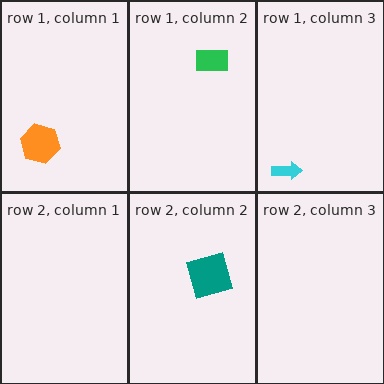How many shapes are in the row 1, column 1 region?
1.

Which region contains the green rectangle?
The row 1, column 2 region.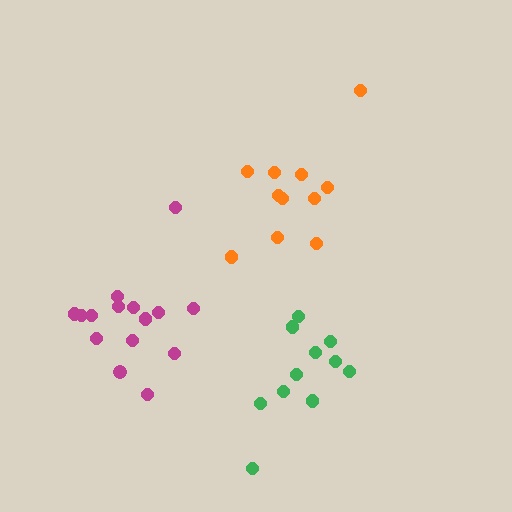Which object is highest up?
The orange cluster is topmost.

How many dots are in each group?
Group 1: 15 dots, Group 2: 11 dots, Group 3: 11 dots (37 total).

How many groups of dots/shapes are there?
There are 3 groups.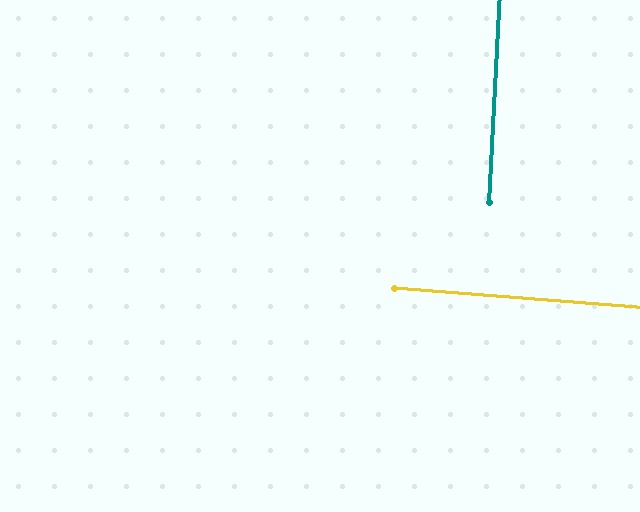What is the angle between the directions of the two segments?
Approximately 88 degrees.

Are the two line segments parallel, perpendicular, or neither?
Perpendicular — they meet at approximately 88°.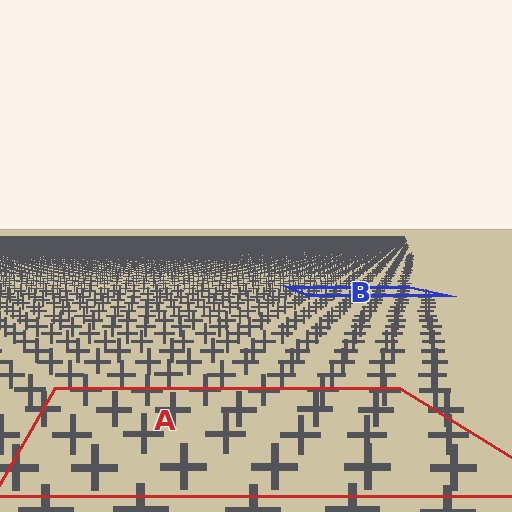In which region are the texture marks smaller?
The texture marks are smaller in region B, because it is farther away.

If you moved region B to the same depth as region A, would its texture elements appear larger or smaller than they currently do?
They would appear larger. At a closer depth, the same texture elements are projected at a bigger on-screen size.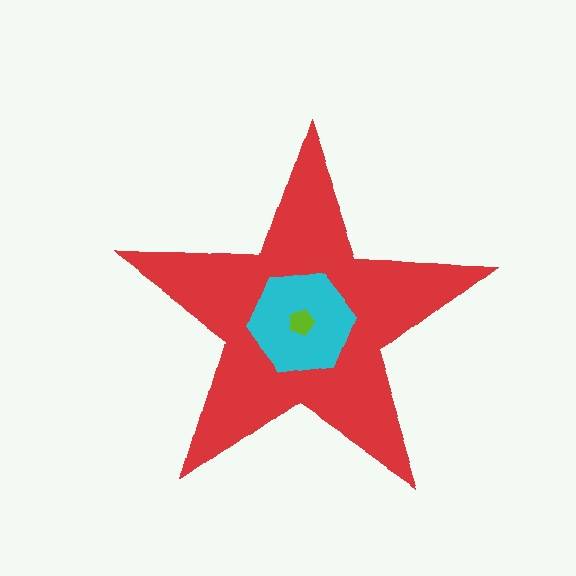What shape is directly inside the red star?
The cyan hexagon.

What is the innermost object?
The lime pentagon.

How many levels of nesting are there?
3.